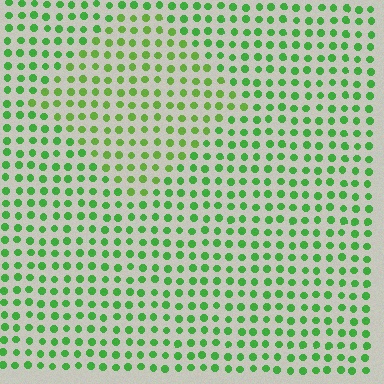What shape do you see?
I see a diamond.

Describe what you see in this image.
The image is filled with small green elements in a uniform arrangement. A diamond-shaped region is visible where the elements are tinted to a slightly different hue, forming a subtle color boundary.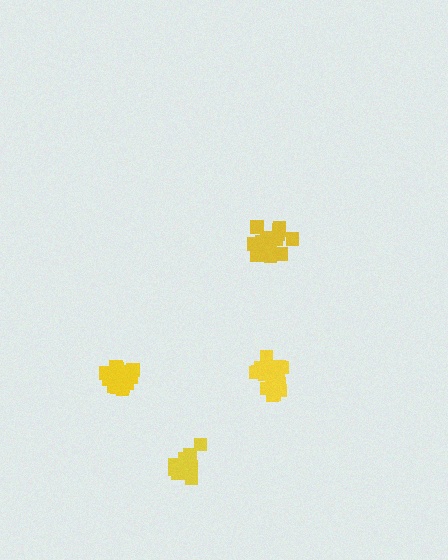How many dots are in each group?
Group 1: 20 dots, Group 2: 21 dots, Group 3: 15 dots, Group 4: 20 dots (76 total).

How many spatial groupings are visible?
There are 4 spatial groupings.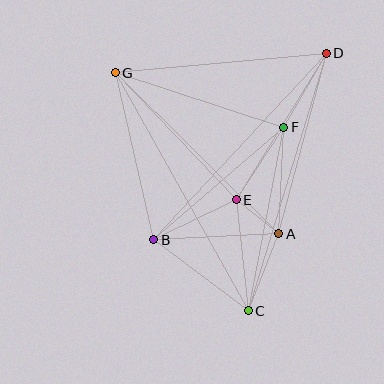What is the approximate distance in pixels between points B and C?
The distance between B and C is approximately 118 pixels.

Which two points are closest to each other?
Points A and E are closest to each other.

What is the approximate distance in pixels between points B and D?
The distance between B and D is approximately 254 pixels.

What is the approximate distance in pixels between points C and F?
The distance between C and F is approximately 187 pixels.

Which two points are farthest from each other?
Points C and G are farthest from each other.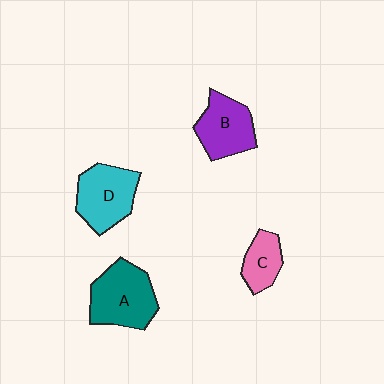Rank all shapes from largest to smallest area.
From largest to smallest: A (teal), D (cyan), B (purple), C (pink).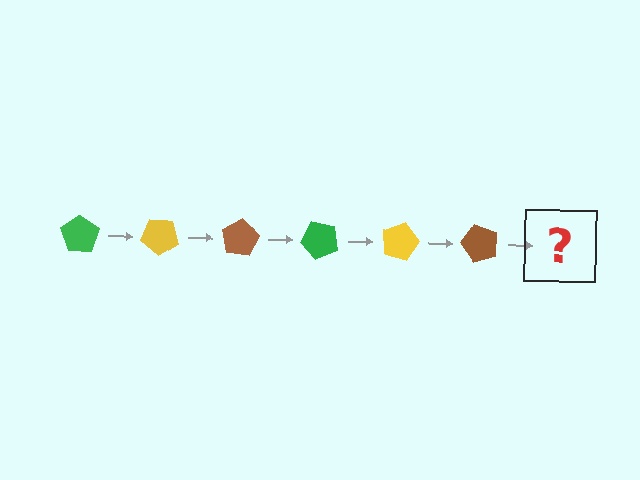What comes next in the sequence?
The next element should be a green pentagon, rotated 240 degrees from the start.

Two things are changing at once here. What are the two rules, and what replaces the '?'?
The two rules are that it rotates 40 degrees each step and the color cycles through green, yellow, and brown. The '?' should be a green pentagon, rotated 240 degrees from the start.